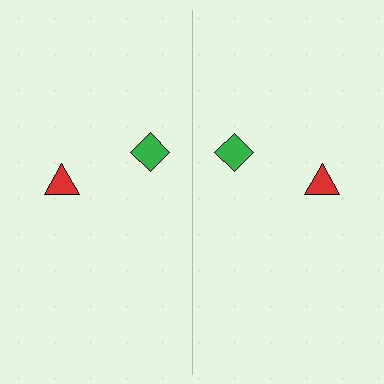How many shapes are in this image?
There are 4 shapes in this image.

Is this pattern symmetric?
Yes, this pattern has bilateral (reflection) symmetry.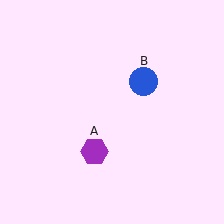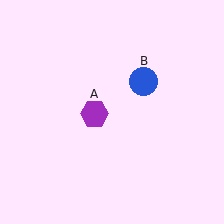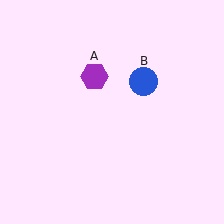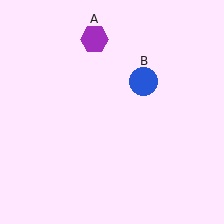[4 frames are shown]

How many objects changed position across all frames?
1 object changed position: purple hexagon (object A).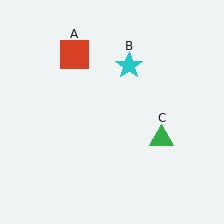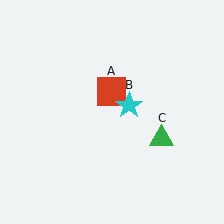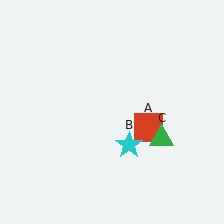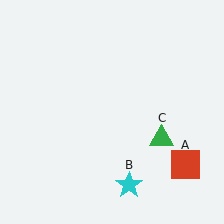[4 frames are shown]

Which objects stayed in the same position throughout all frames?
Green triangle (object C) remained stationary.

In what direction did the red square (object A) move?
The red square (object A) moved down and to the right.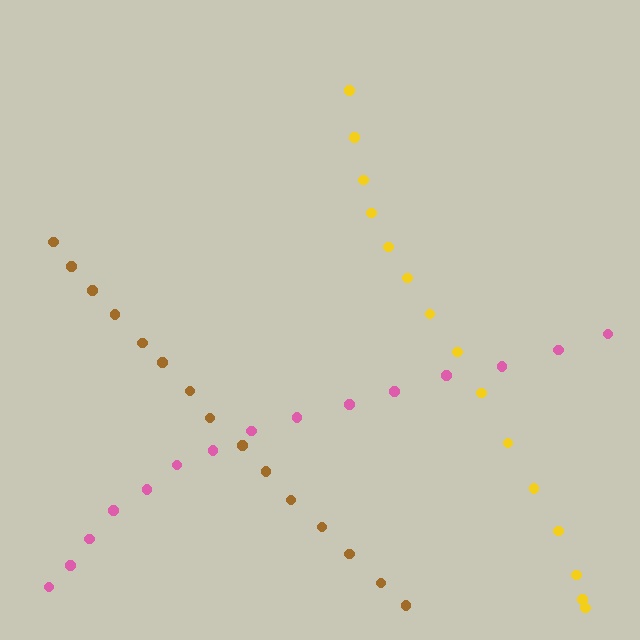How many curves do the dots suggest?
There are 3 distinct paths.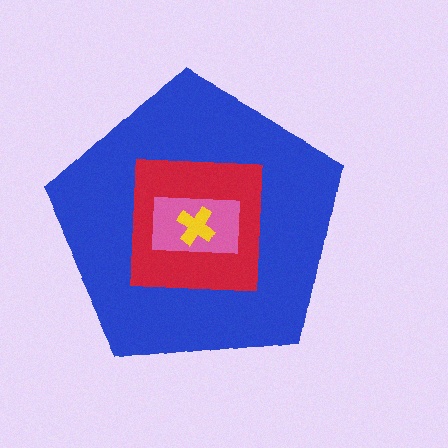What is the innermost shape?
The yellow cross.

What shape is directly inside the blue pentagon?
The red square.